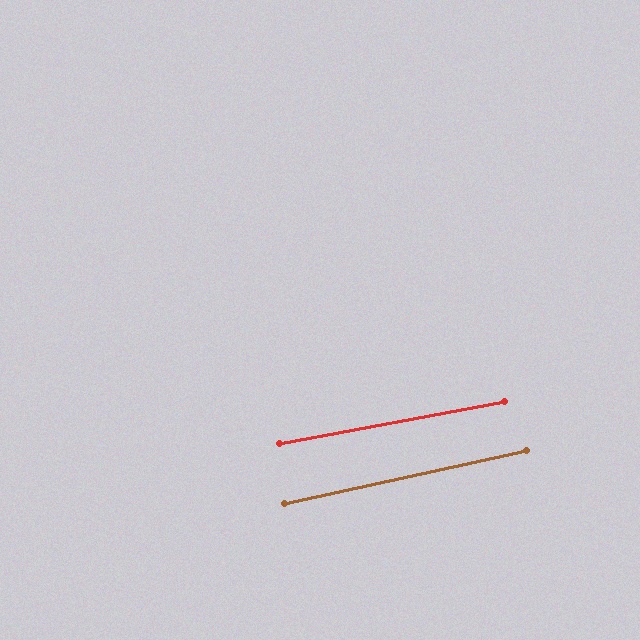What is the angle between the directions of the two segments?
Approximately 2 degrees.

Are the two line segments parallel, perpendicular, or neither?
Parallel — their directions differ by only 1.8°.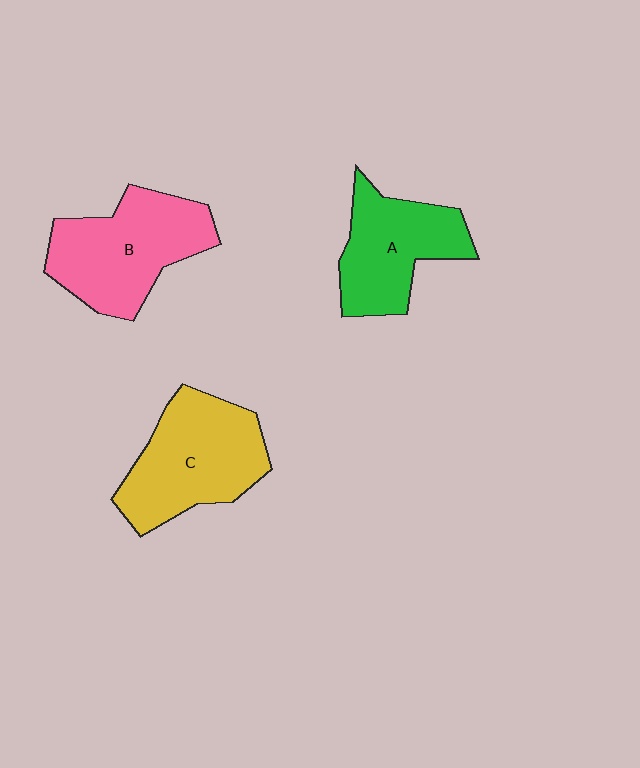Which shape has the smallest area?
Shape A (green).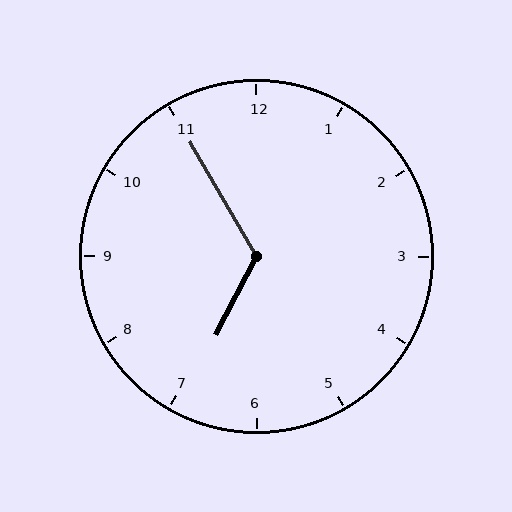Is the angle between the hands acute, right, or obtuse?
It is obtuse.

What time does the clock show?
6:55.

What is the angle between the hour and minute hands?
Approximately 122 degrees.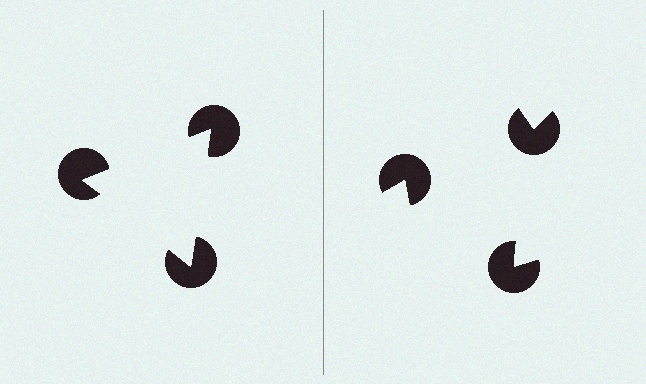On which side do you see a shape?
An illusory triangle appears on the left side. On the right side the wedge cuts are rotated, so no coherent shape forms.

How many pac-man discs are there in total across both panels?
6 — 3 on each side.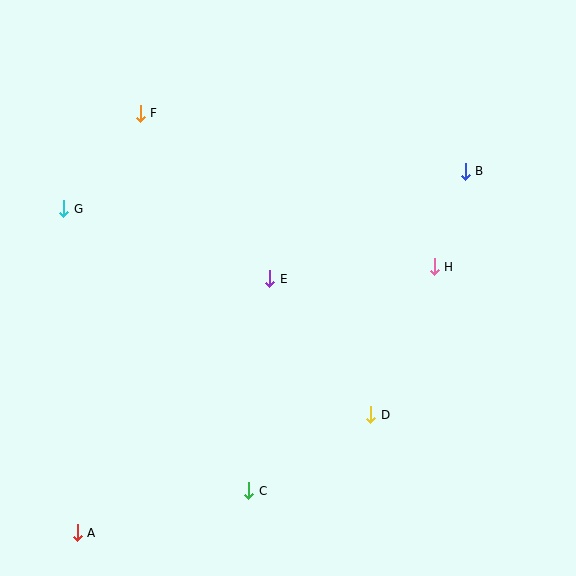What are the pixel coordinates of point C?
Point C is at (249, 491).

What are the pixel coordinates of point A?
Point A is at (77, 533).